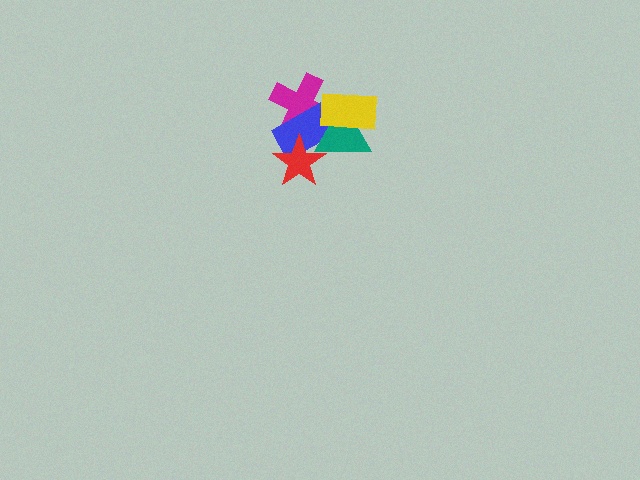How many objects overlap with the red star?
2 objects overlap with the red star.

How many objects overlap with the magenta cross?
3 objects overlap with the magenta cross.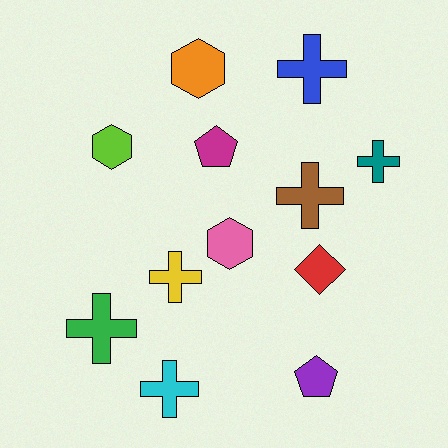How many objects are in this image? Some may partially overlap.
There are 12 objects.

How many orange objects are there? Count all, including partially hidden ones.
There is 1 orange object.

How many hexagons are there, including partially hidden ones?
There are 3 hexagons.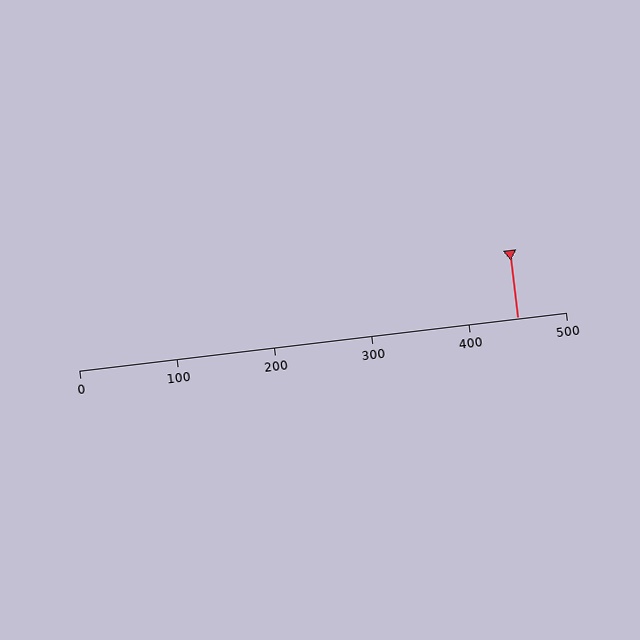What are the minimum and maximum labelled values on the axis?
The axis runs from 0 to 500.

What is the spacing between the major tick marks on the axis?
The major ticks are spaced 100 apart.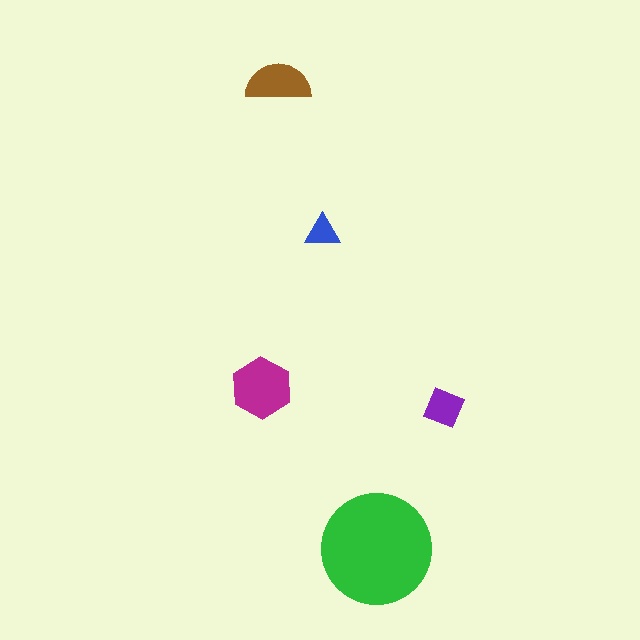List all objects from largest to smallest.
The green circle, the magenta hexagon, the brown semicircle, the purple diamond, the blue triangle.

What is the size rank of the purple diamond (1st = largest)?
4th.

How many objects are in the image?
There are 5 objects in the image.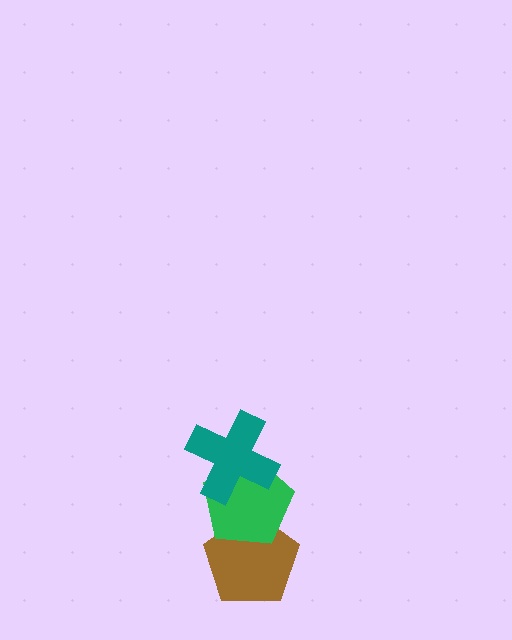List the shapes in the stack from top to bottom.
From top to bottom: the teal cross, the green pentagon, the brown pentagon.